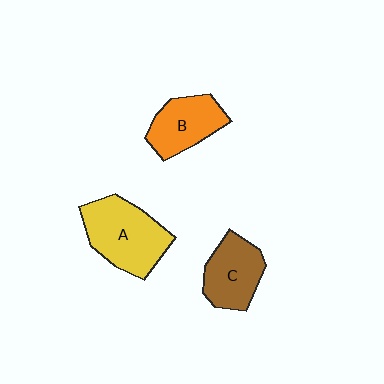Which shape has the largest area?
Shape A (yellow).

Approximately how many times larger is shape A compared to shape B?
Approximately 1.4 times.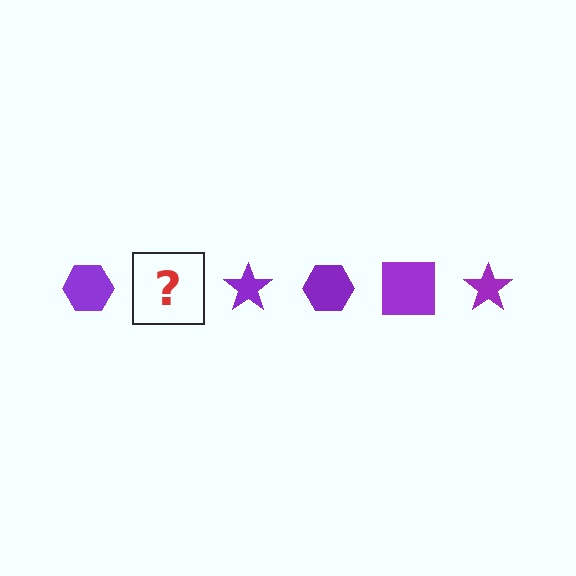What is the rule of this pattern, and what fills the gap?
The rule is that the pattern cycles through hexagon, square, star shapes in purple. The gap should be filled with a purple square.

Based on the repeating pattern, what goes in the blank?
The blank should be a purple square.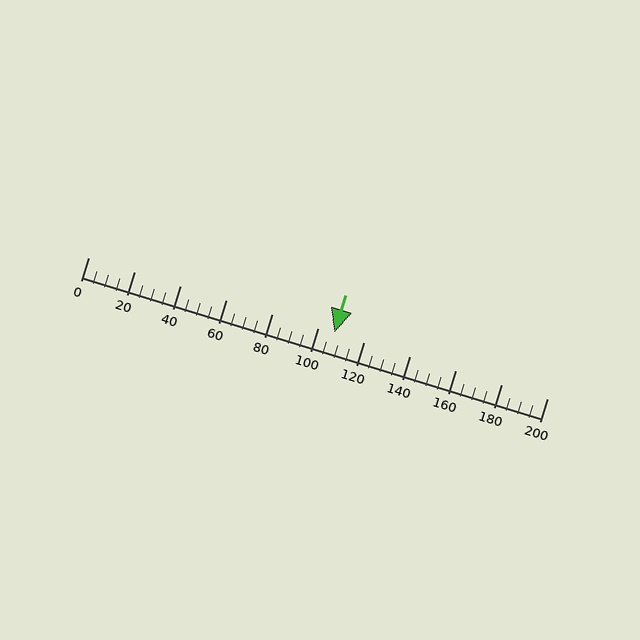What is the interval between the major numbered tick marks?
The major tick marks are spaced 20 units apart.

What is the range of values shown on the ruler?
The ruler shows values from 0 to 200.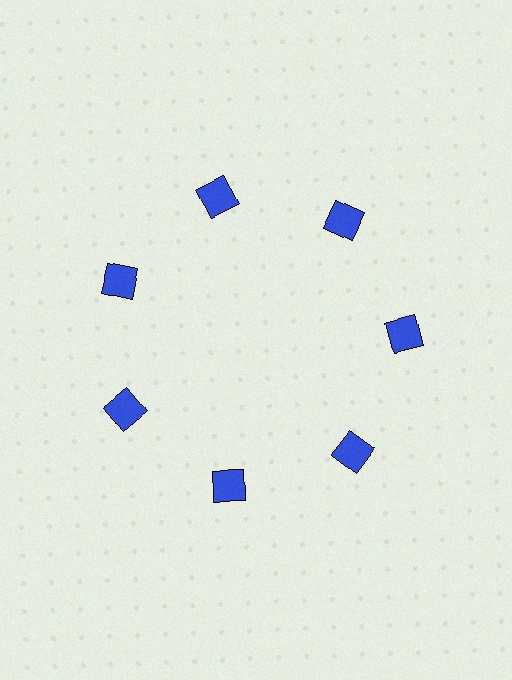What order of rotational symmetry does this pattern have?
This pattern has 7-fold rotational symmetry.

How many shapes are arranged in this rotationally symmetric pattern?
There are 7 shapes, arranged in 7 groups of 1.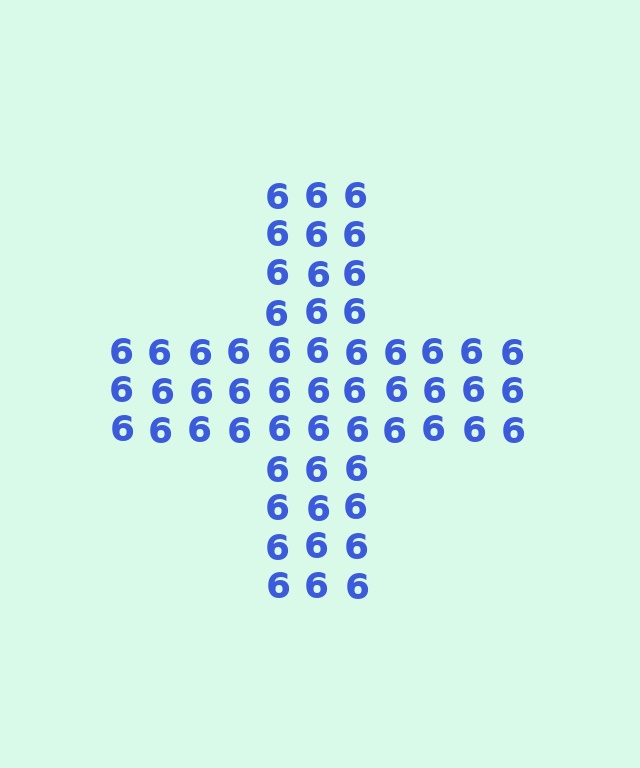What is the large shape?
The large shape is a cross.